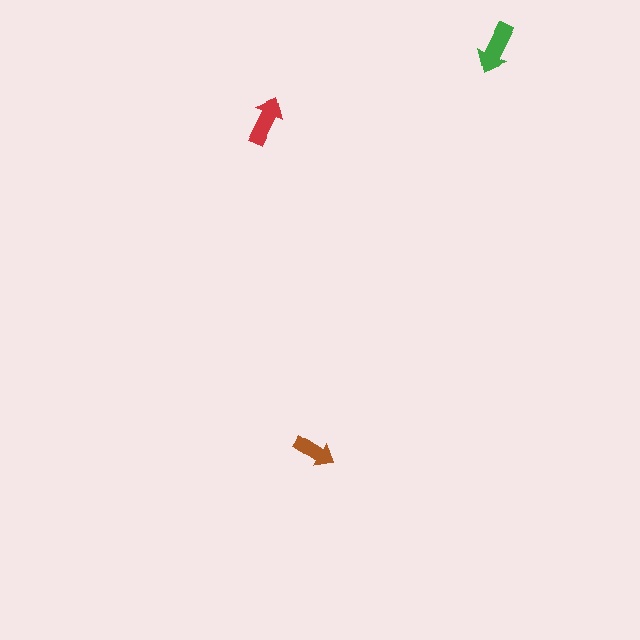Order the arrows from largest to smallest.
the green one, the red one, the brown one.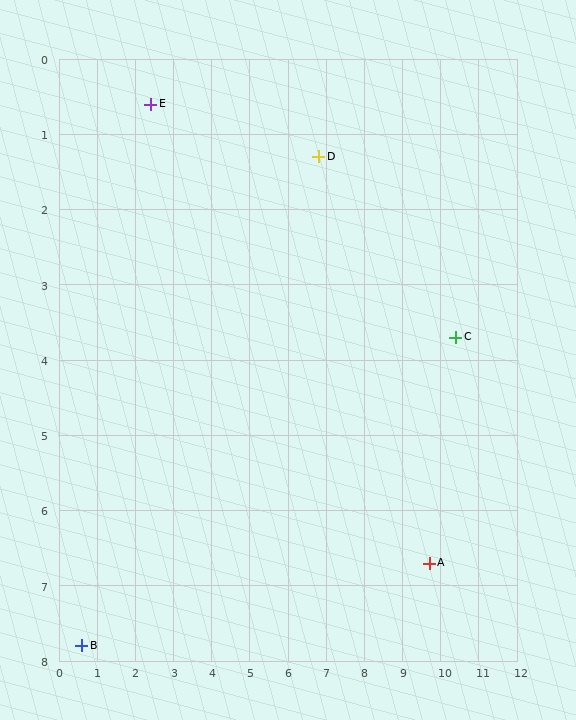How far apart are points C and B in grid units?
Points C and B are about 10.6 grid units apart.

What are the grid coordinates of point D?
Point D is at approximately (6.8, 1.3).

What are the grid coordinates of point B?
Point B is at approximately (0.6, 7.8).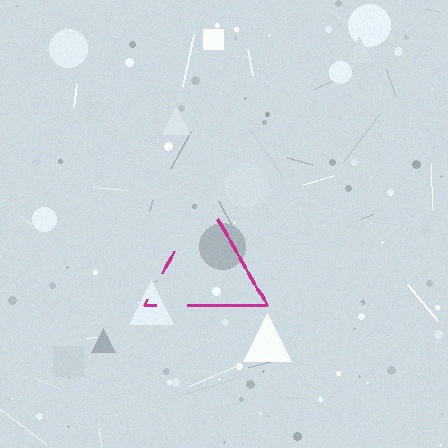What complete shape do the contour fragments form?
The contour fragments form a triangle.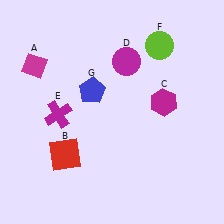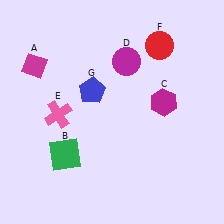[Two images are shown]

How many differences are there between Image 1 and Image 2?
There are 3 differences between the two images.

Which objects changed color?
B changed from red to green. E changed from magenta to pink. F changed from lime to red.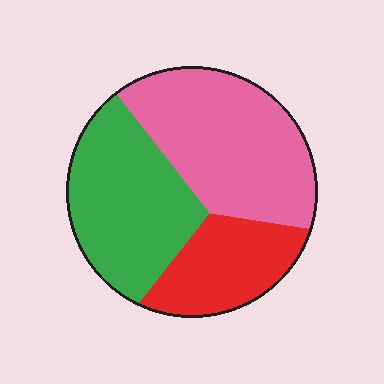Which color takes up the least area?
Red, at roughly 20%.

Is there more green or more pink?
Pink.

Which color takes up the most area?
Pink, at roughly 40%.